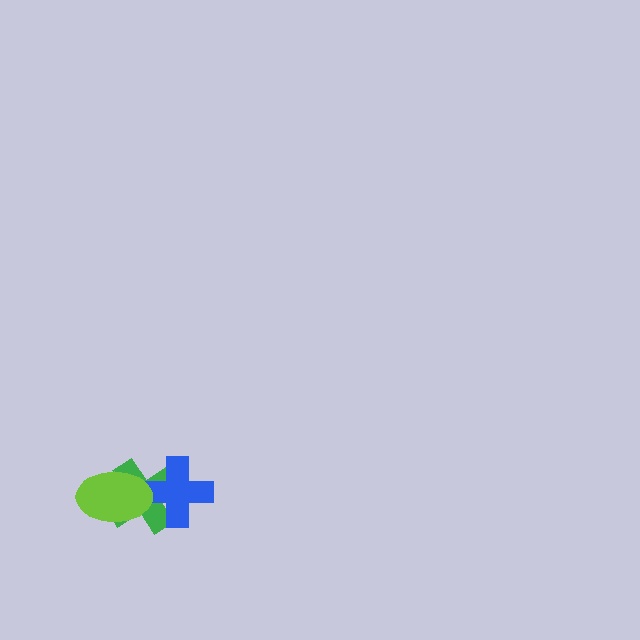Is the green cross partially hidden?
Yes, it is partially covered by another shape.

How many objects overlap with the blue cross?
2 objects overlap with the blue cross.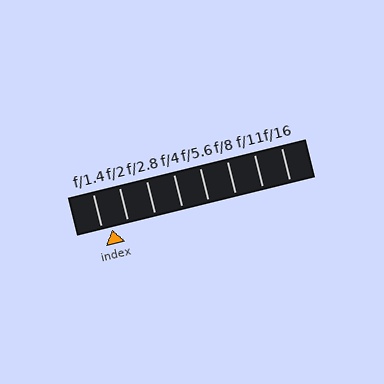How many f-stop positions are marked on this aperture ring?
There are 8 f-stop positions marked.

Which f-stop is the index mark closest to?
The index mark is closest to f/1.4.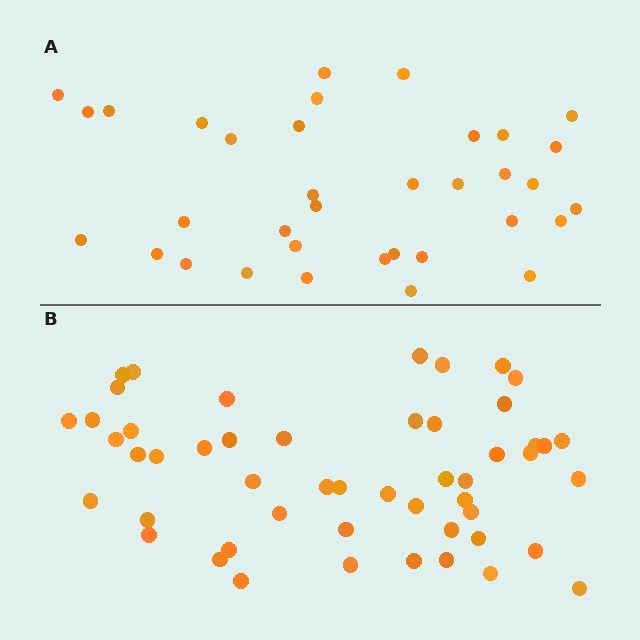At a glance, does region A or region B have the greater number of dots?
Region B (the bottom region) has more dots.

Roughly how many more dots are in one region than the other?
Region B has approximately 15 more dots than region A.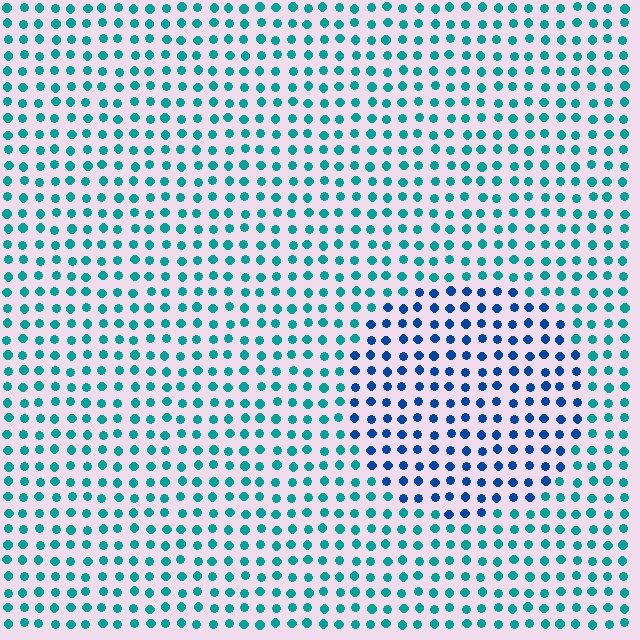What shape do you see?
I see a circle.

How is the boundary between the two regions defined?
The boundary is defined purely by a slight shift in hue (about 38 degrees). Spacing, size, and orientation are identical on both sides.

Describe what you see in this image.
The image is filled with small teal elements in a uniform arrangement. A circle-shaped region is visible where the elements are tinted to a slightly different hue, forming a subtle color boundary.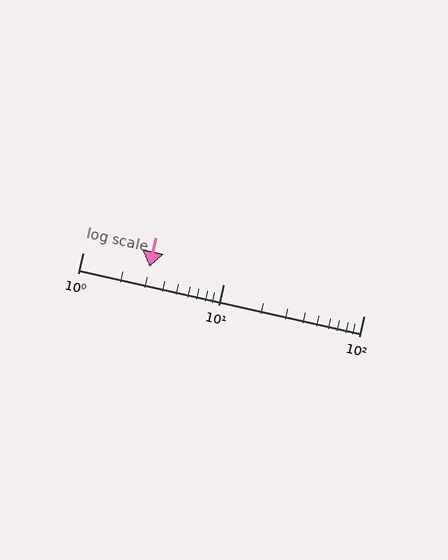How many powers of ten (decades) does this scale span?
The scale spans 2 decades, from 1 to 100.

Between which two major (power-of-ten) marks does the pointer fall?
The pointer is between 1 and 10.